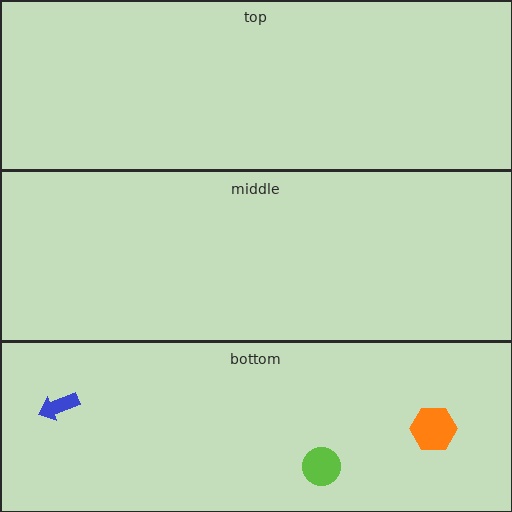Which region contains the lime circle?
The bottom region.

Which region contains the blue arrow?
The bottom region.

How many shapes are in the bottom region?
3.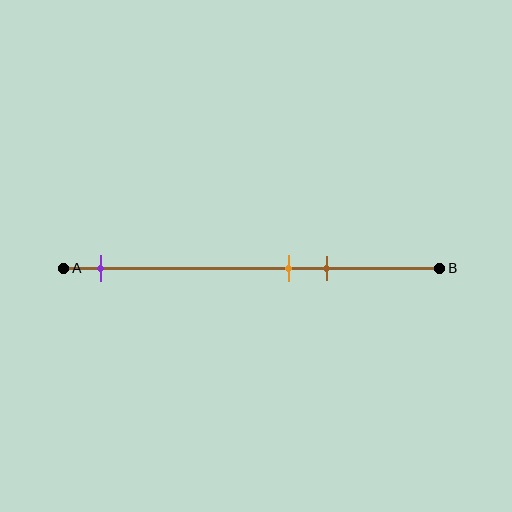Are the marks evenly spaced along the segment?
No, the marks are not evenly spaced.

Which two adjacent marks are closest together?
The orange and brown marks are the closest adjacent pair.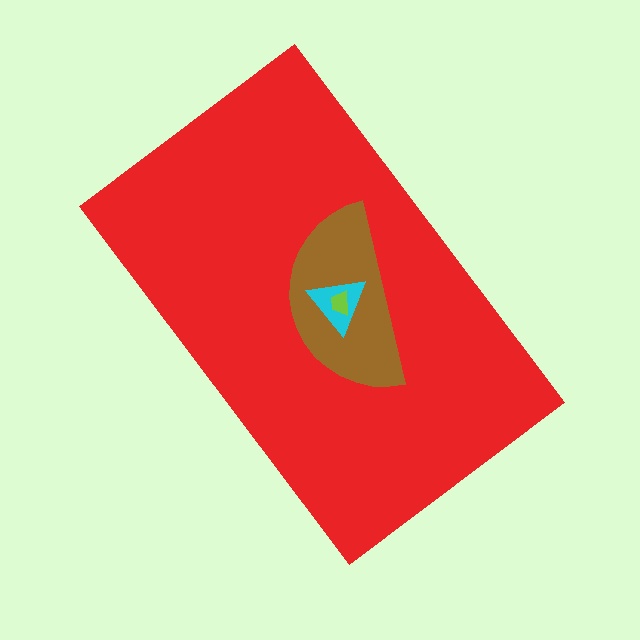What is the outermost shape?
The red rectangle.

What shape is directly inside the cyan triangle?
The lime trapezoid.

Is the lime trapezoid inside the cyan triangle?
Yes.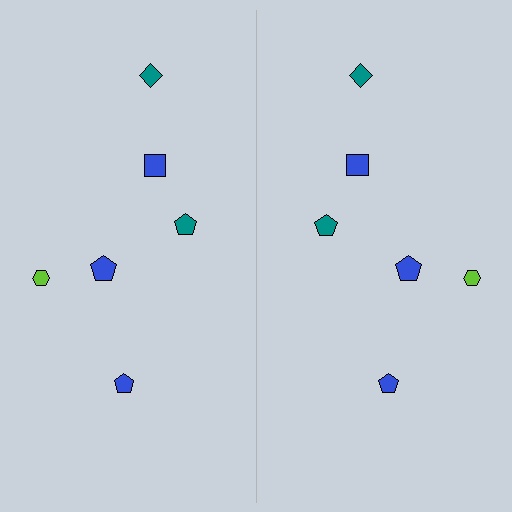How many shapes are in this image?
There are 12 shapes in this image.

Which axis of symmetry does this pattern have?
The pattern has a vertical axis of symmetry running through the center of the image.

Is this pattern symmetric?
Yes, this pattern has bilateral (reflection) symmetry.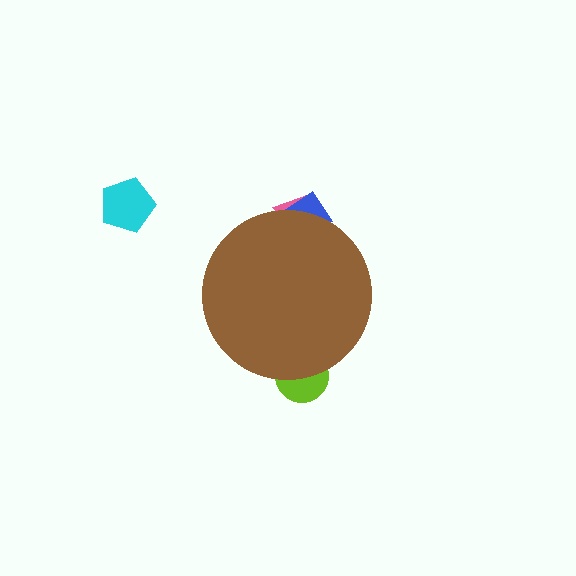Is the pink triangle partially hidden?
Yes, the pink triangle is partially hidden behind the brown circle.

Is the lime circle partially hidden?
Yes, the lime circle is partially hidden behind the brown circle.